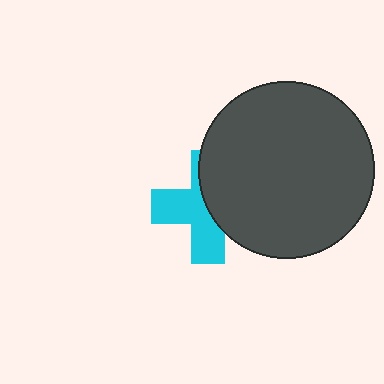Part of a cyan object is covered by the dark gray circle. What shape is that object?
It is a cross.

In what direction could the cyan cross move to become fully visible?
The cyan cross could move left. That would shift it out from behind the dark gray circle entirely.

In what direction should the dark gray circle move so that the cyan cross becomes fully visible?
The dark gray circle should move right. That is the shortest direction to clear the overlap and leave the cyan cross fully visible.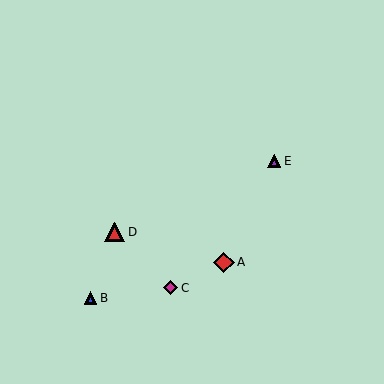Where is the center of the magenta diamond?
The center of the magenta diamond is at (171, 288).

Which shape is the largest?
The red diamond (labeled A) is the largest.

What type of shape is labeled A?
Shape A is a red diamond.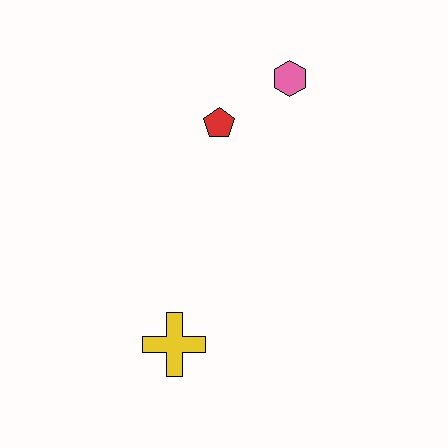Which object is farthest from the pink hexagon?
The yellow cross is farthest from the pink hexagon.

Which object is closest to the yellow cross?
The red pentagon is closest to the yellow cross.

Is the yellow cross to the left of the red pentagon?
Yes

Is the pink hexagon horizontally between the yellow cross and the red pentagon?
No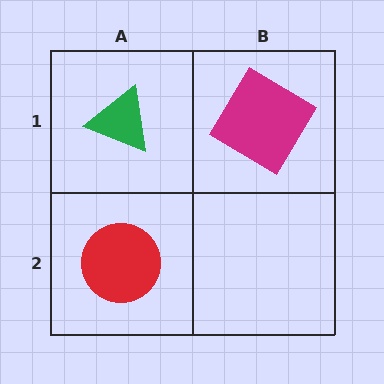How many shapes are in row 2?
1 shape.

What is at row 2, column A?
A red circle.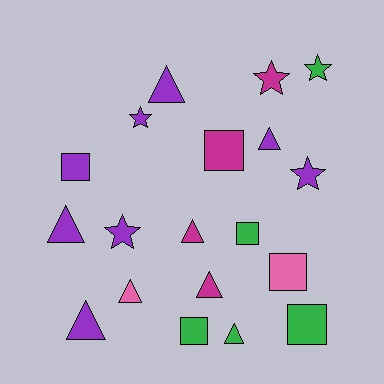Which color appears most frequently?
Purple, with 8 objects.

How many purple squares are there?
There is 1 purple square.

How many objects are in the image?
There are 19 objects.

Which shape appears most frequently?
Triangle, with 8 objects.